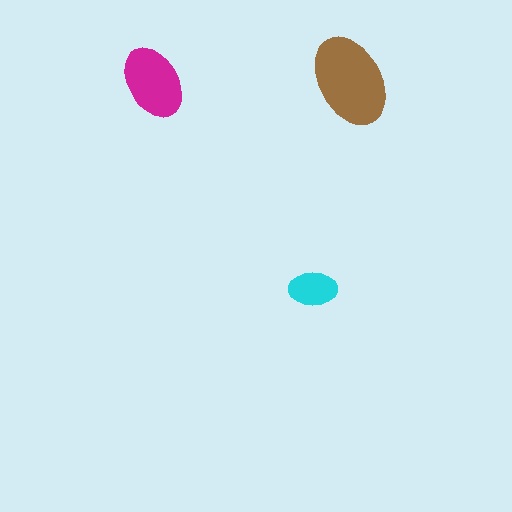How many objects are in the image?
There are 3 objects in the image.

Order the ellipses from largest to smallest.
the brown one, the magenta one, the cyan one.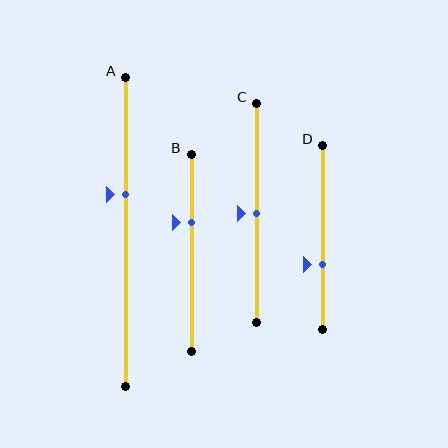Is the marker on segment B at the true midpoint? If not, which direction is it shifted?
No, the marker on segment B is shifted upward by about 16% of the segment length.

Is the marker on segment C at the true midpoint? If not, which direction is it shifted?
Yes, the marker on segment C is at the true midpoint.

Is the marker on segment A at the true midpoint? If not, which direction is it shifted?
No, the marker on segment A is shifted upward by about 12% of the segment length.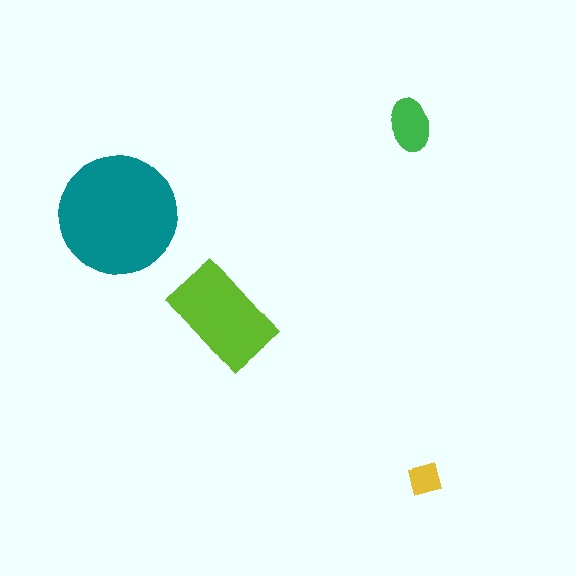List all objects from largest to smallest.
The teal circle, the lime rectangle, the green ellipse, the yellow square.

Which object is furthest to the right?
The yellow square is rightmost.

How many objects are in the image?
There are 4 objects in the image.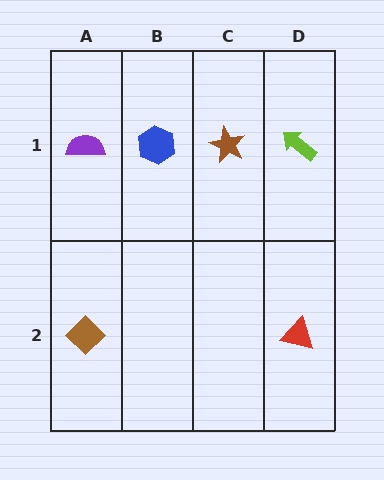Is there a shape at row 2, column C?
No, that cell is empty.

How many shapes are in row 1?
4 shapes.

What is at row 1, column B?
A blue hexagon.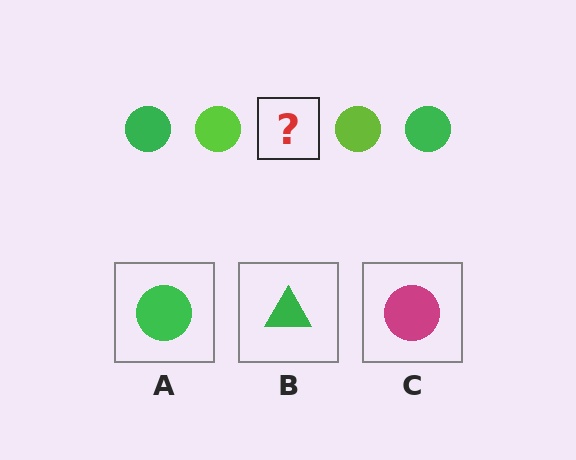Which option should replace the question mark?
Option A.